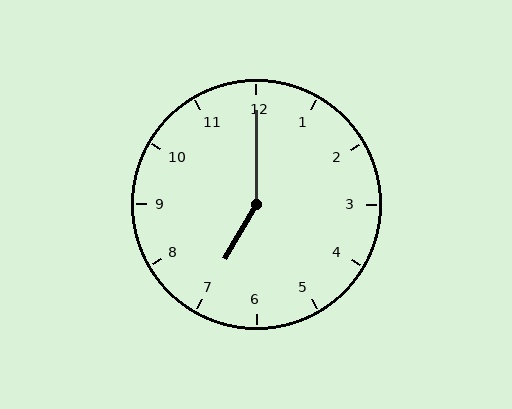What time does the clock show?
7:00.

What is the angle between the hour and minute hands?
Approximately 150 degrees.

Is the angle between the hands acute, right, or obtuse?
It is obtuse.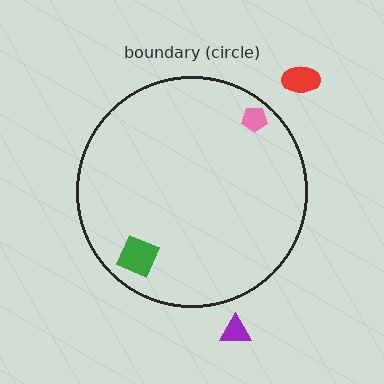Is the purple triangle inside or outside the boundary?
Outside.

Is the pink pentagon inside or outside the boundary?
Inside.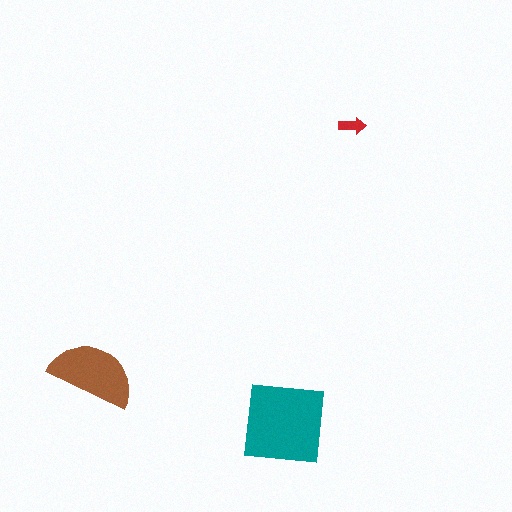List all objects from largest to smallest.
The teal square, the brown semicircle, the red arrow.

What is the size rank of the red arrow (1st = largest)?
3rd.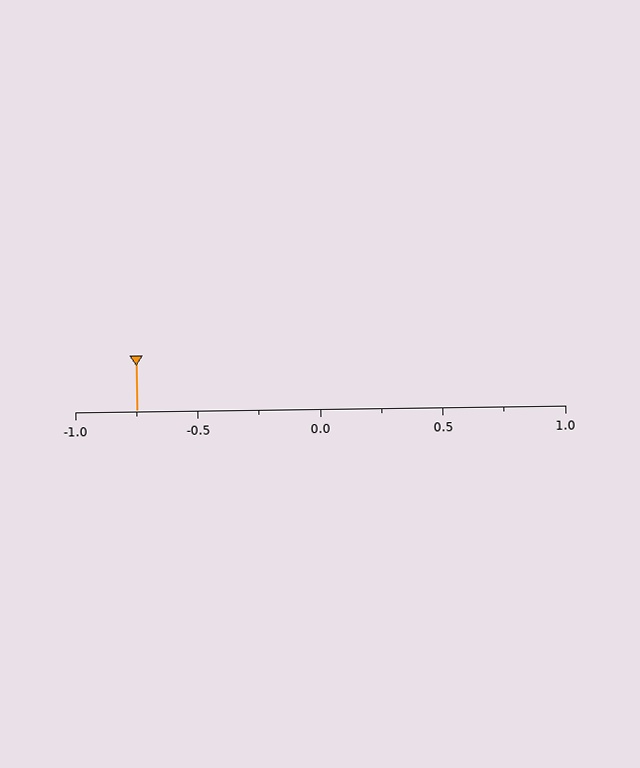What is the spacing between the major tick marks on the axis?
The major ticks are spaced 0.5 apart.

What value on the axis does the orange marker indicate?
The marker indicates approximately -0.75.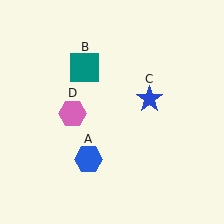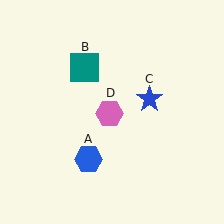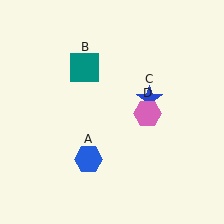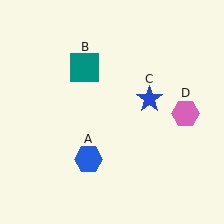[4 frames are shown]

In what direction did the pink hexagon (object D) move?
The pink hexagon (object D) moved right.